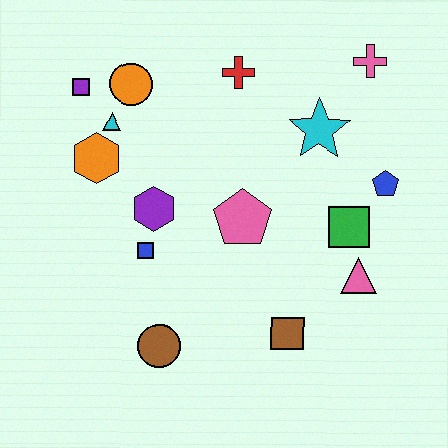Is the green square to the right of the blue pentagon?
No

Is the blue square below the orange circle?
Yes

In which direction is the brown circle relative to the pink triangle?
The brown circle is to the left of the pink triangle.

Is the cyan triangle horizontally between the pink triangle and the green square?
No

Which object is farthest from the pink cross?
The brown circle is farthest from the pink cross.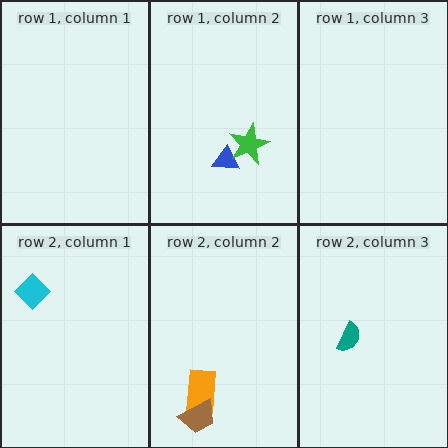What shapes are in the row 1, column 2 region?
The blue triangle, the green star.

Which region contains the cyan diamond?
The row 2, column 1 region.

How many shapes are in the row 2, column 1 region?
1.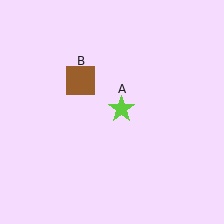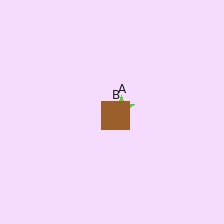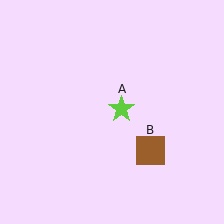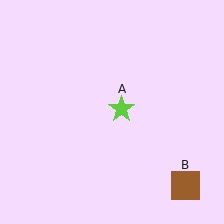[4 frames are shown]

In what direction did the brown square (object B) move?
The brown square (object B) moved down and to the right.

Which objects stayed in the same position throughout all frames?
Lime star (object A) remained stationary.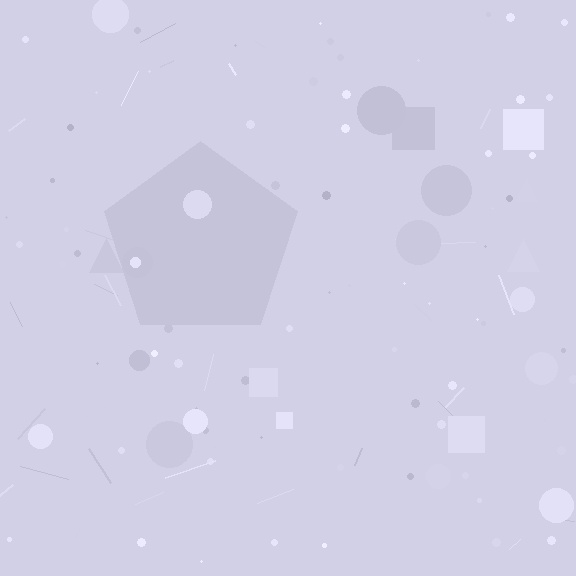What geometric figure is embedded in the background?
A pentagon is embedded in the background.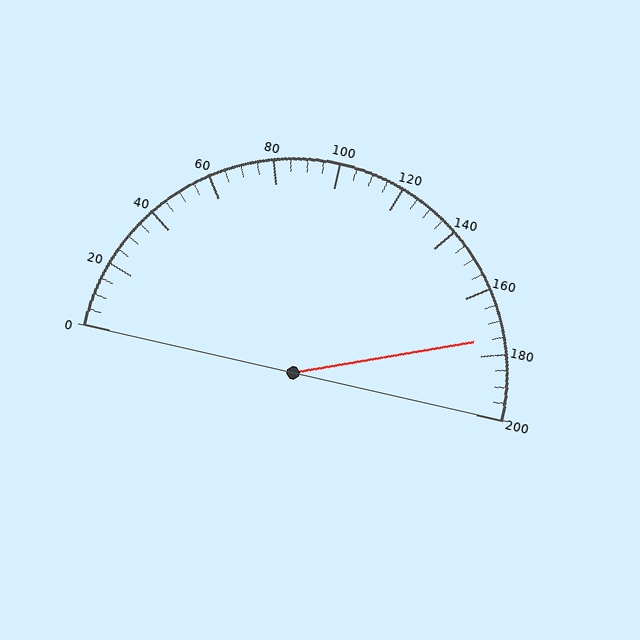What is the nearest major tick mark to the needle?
The nearest major tick mark is 180.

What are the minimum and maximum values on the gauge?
The gauge ranges from 0 to 200.